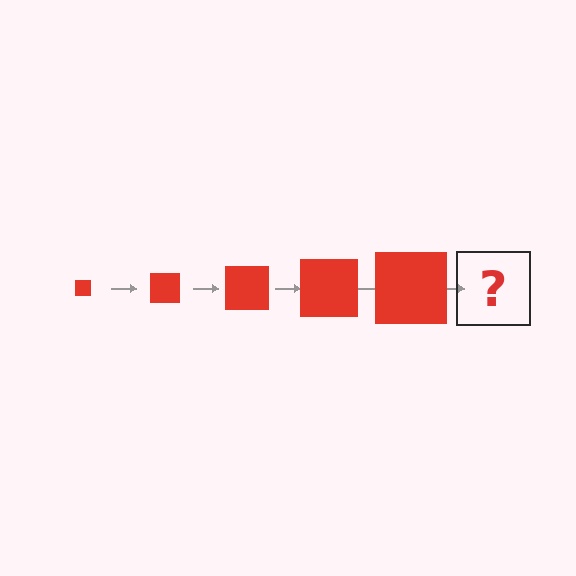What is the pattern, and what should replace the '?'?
The pattern is that the square gets progressively larger each step. The '?' should be a red square, larger than the previous one.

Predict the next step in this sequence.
The next step is a red square, larger than the previous one.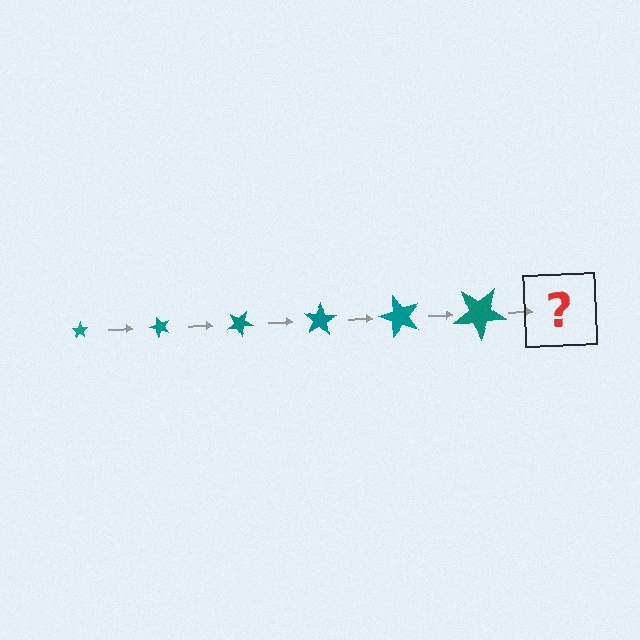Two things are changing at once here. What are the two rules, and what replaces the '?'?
The two rules are that the star grows larger each step and it rotates 50 degrees each step. The '?' should be a star, larger than the previous one and rotated 300 degrees from the start.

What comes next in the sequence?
The next element should be a star, larger than the previous one and rotated 300 degrees from the start.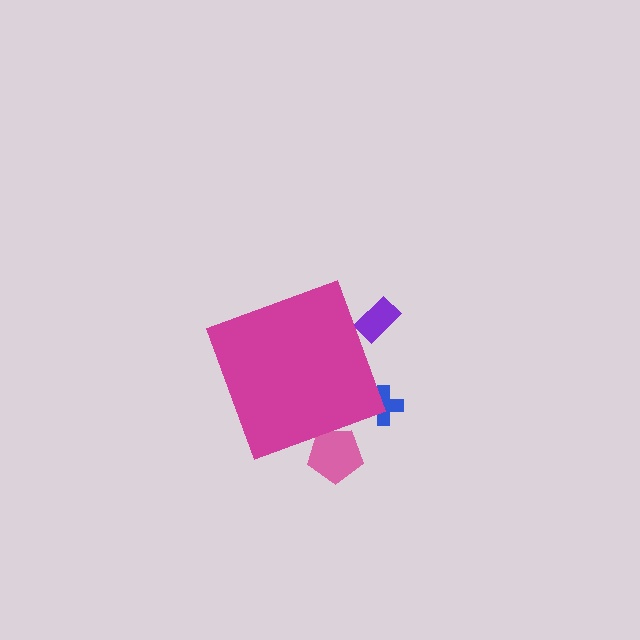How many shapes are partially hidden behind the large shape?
3 shapes are partially hidden.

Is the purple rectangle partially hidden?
Yes, the purple rectangle is partially hidden behind the magenta diamond.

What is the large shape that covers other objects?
A magenta diamond.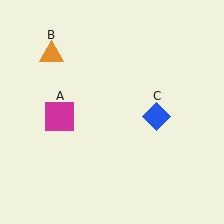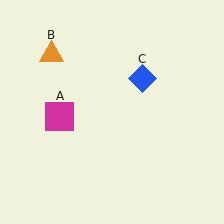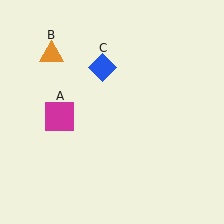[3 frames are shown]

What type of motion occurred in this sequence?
The blue diamond (object C) rotated counterclockwise around the center of the scene.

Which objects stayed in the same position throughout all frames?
Magenta square (object A) and orange triangle (object B) remained stationary.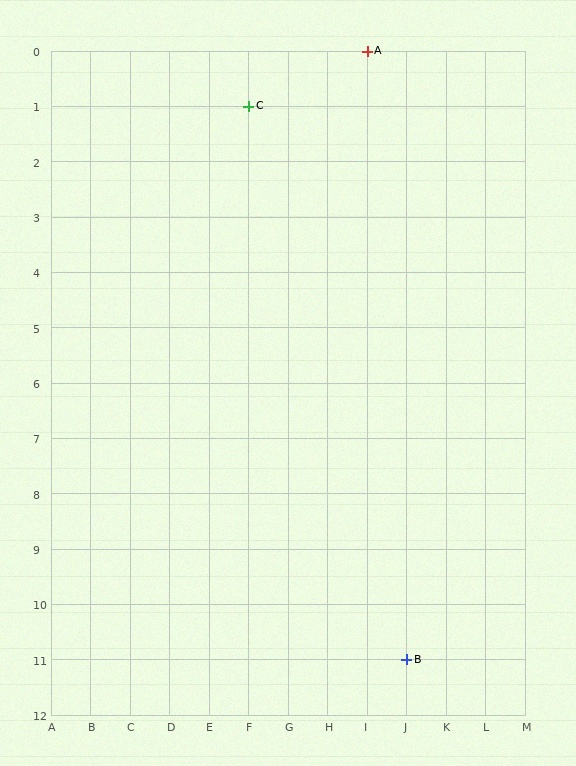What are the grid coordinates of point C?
Point C is at grid coordinates (F, 1).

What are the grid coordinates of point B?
Point B is at grid coordinates (J, 11).